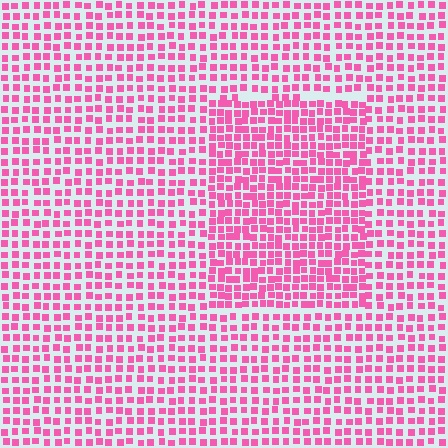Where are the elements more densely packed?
The elements are more densely packed inside the rectangle boundary.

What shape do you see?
I see a rectangle.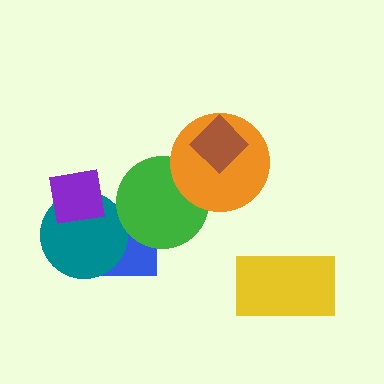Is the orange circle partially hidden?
Yes, it is partially covered by another shape.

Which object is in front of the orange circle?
The brown diamond is in front of the orange circle.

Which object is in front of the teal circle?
The purple square is in front of the teal circle.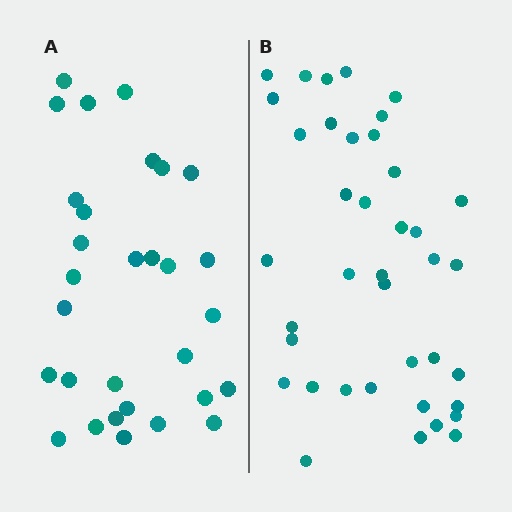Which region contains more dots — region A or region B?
Region B (the right region) has more dots.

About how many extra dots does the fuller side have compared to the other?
Region B has roughly 8 or so more dots than region A.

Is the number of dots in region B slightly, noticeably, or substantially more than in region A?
Region B has noticeably more, but not dramatically so. The ratio is roughly 1.3 to 1.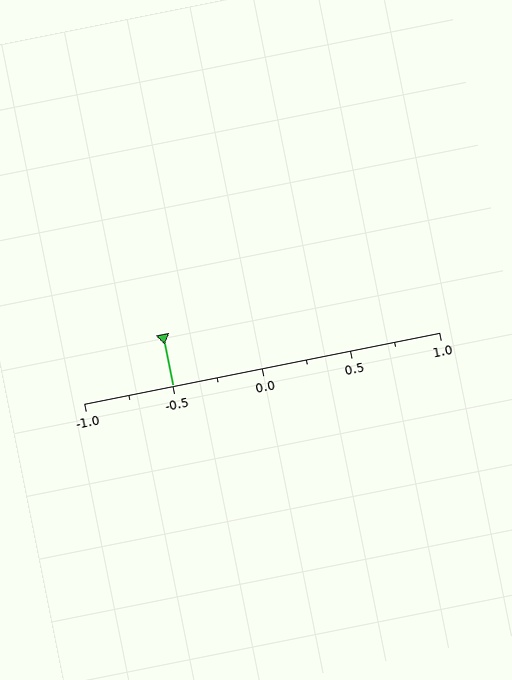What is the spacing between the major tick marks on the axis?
The major ticks are spaced 0.5 apart.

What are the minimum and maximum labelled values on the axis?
The axis runs from -1.0 to 1.0.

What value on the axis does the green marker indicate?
The marker indicates approximately -0.5.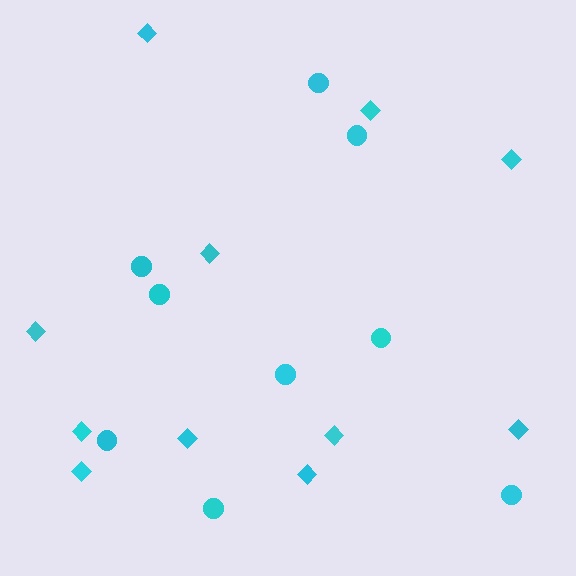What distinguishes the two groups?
There are 2 groups: one group of circles (9) and one group of diamonds (11).